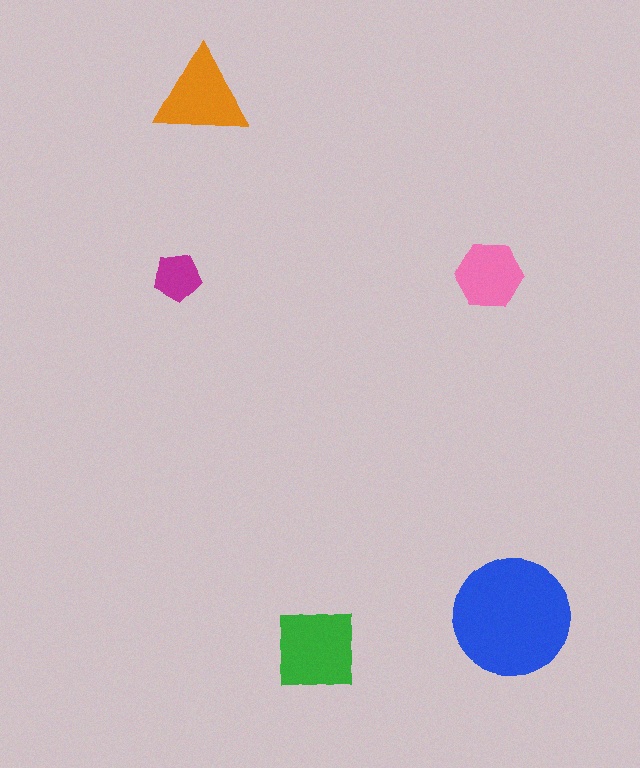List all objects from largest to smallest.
The blue circle, the green square, the orange triangle, the pink hexagon, the magenta pentagon.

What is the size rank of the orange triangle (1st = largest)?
3rd.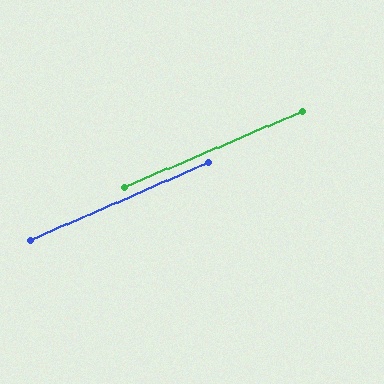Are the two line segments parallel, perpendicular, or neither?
Parallel — their directions differ by only 0.7°.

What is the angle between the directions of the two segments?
Approximately 1 degree.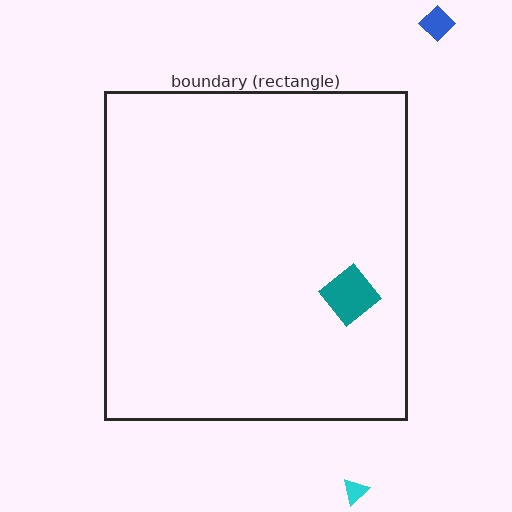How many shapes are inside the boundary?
1 inside, 2 outside.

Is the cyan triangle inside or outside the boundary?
Outside.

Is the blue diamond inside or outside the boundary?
Outside.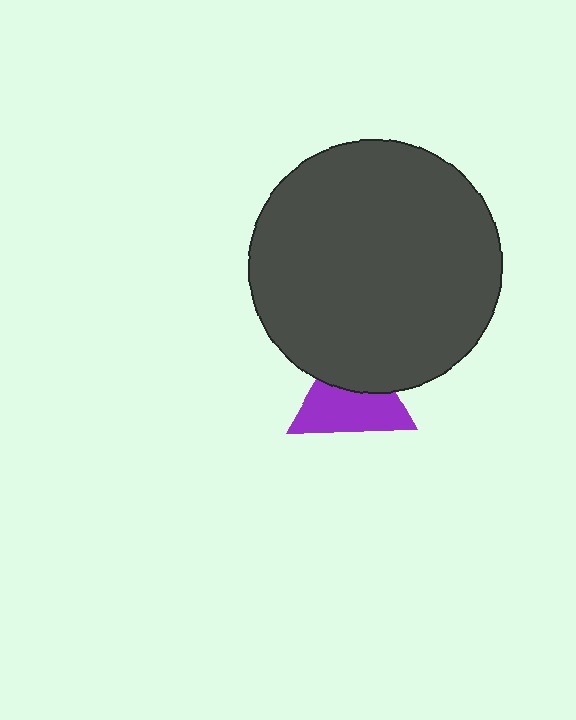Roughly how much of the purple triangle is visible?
About half of it is visible (roughly 59%).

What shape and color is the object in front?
The object in front is a dark gray circle.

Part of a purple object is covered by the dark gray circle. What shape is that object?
It is a triangle.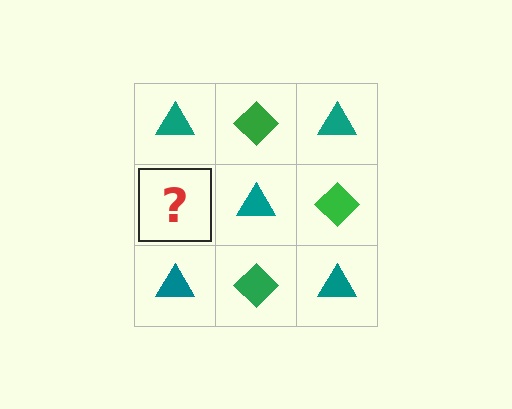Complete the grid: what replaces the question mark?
The question mark should be replaced with a green diamond.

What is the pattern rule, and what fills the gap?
The rule is that it alternates teal triangle and green diamond in a checkerboard pattern. The gap should be filled with a green diamond.